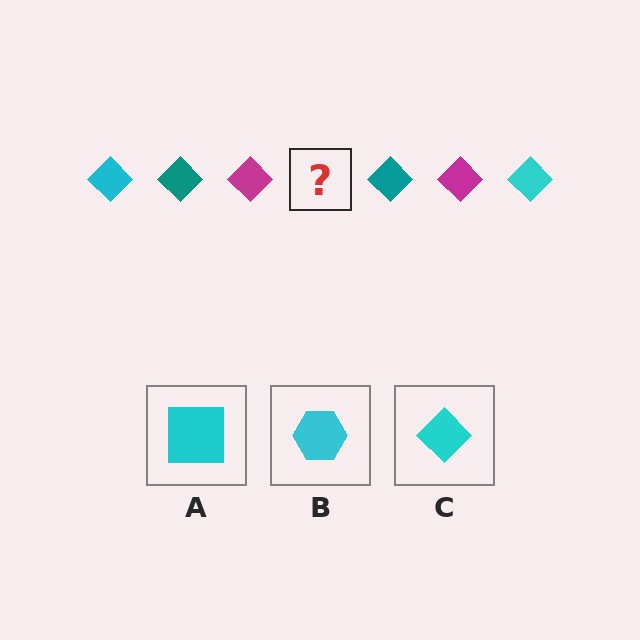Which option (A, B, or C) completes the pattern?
C.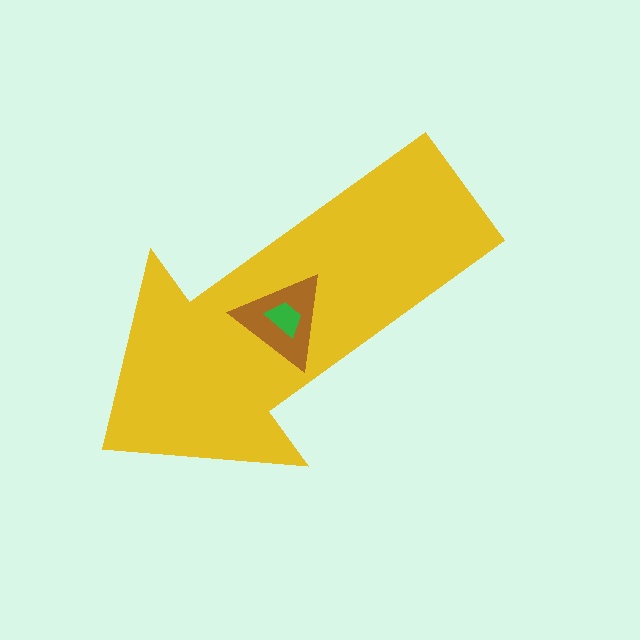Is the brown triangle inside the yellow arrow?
Yes.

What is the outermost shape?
The yellow arrow.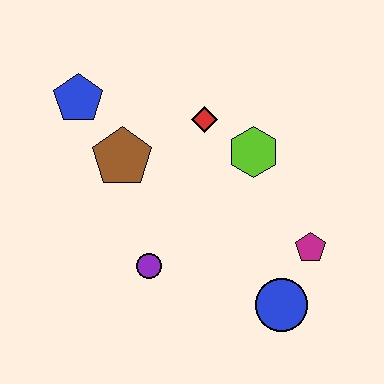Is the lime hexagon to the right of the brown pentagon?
Yes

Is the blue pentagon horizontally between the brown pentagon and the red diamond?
No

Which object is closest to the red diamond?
The lime hexagon is closest to the red diamond.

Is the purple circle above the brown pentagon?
No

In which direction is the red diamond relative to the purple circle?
The red diamond is above the purple circle.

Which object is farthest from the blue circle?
The blue pentagon is farthest from the blue circle.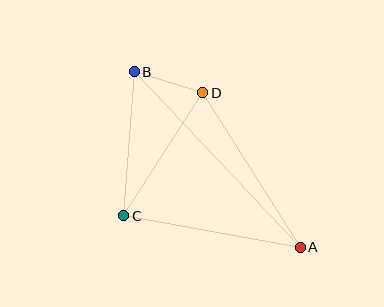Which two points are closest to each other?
Points B and D are closest to each other.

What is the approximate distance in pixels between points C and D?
The distance between C and D is approximately 147 pixels.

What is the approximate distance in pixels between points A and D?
The distance between A and D is approximately 183 pixels.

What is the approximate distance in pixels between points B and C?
The distance between B and C is approximately 145 pixels.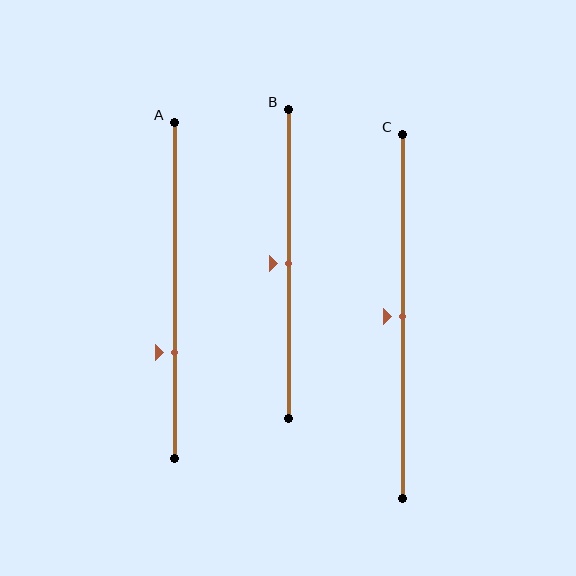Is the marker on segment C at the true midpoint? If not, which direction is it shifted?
Yes, the marker on segment C is at the true midpoint.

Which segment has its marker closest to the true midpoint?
Segment B has its marker closest to the true midpoint.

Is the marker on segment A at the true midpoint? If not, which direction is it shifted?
No, the marker on segment A is shifted downward by about 18% of the segment length.